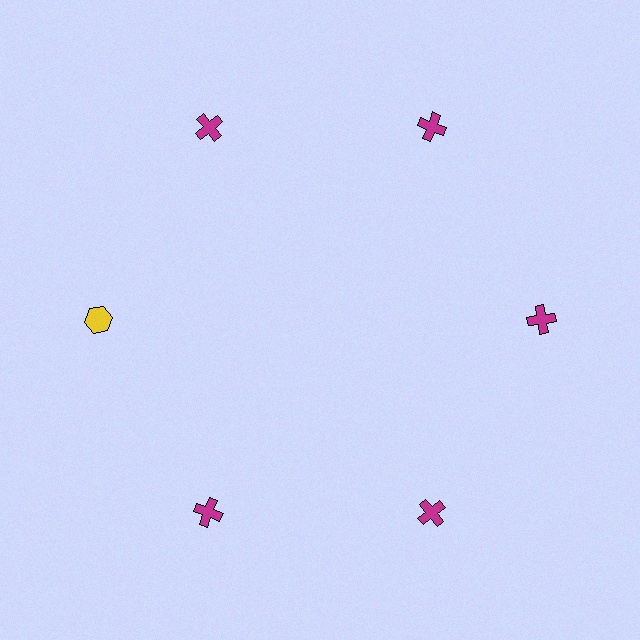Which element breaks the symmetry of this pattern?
The yellow hexagon at roughly the 9 o'clock position breaks the symmetry. All other shapes are magenta crosses.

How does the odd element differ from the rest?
It differs in both color (yellow instead of magenta) and shape (hexagon instead of cross).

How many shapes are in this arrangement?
There are 6 shapes arranged in a ring pattern.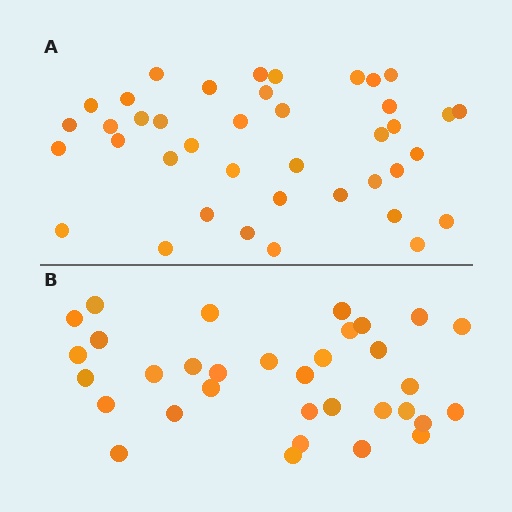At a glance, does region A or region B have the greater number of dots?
Region A (the top region) has more dots.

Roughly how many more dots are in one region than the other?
Region A has roughly 8 or so more dots than region B.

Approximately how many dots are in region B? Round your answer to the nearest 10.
About 30 dots. (The exact count is 33, which rounds to 30.)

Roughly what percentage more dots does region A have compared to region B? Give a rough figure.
About 20% more.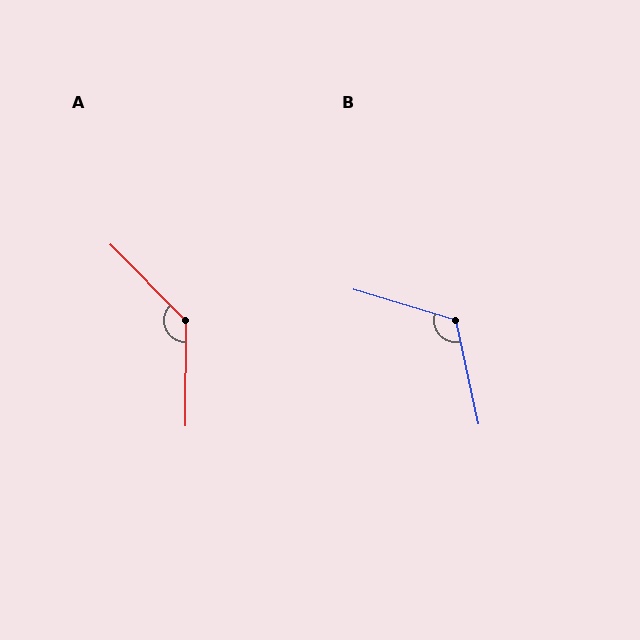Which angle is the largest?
A, at approximately 135 degrees.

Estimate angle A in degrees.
Approximately 135 degrees.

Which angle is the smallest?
B, at approximately 119 degrees.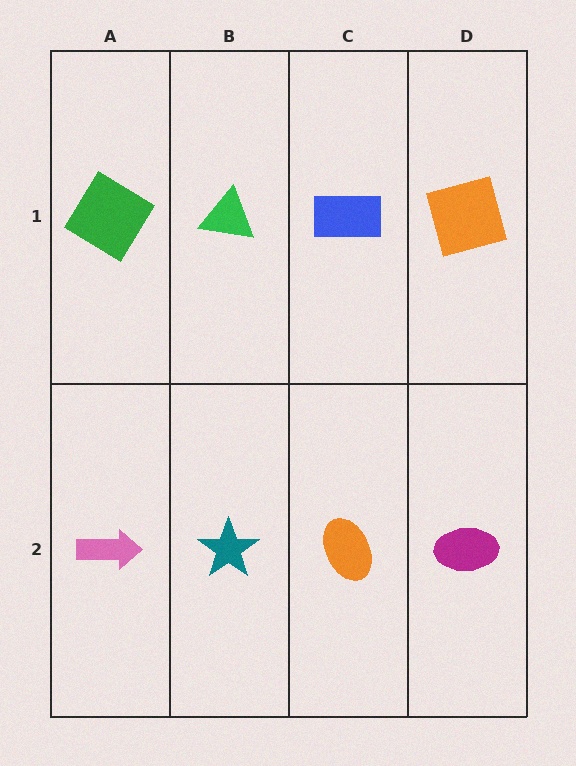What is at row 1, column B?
A green triangle.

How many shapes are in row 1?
4 shapes.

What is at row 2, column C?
An orange ellipse.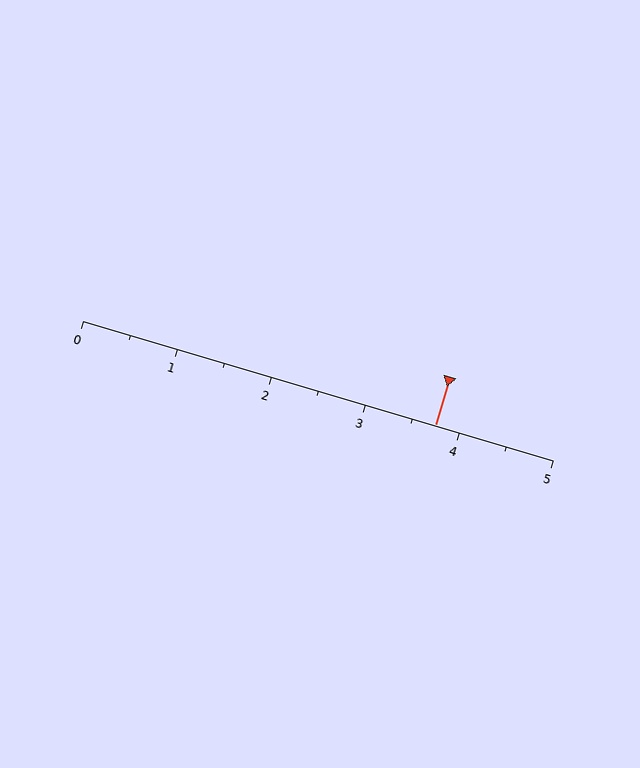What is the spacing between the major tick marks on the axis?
The major ticks are spaced 1 apart.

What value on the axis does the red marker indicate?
The marker indicates approximately 3.8.